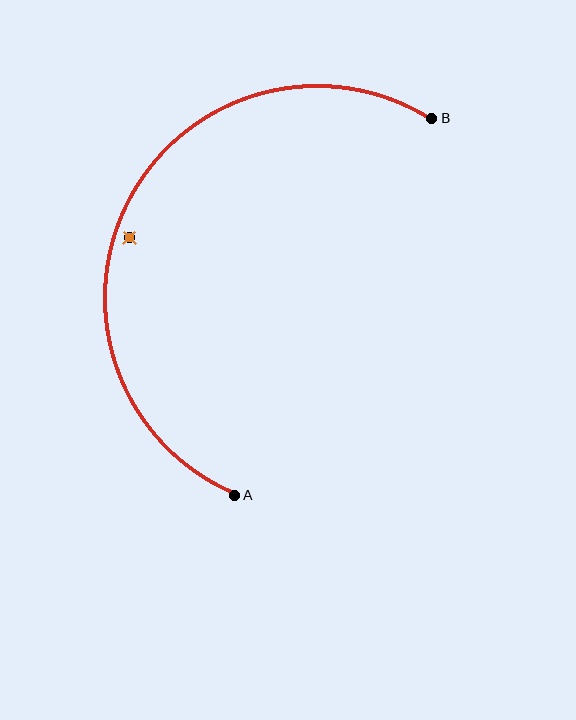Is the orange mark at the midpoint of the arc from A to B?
No — the orange mark does not lie on the arc at all. It sits slightly inside the curve.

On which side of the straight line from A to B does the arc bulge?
The arc bulges to the left of the straight line connecting A and B.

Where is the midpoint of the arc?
The arc midpoint is the point on the curve farthest from the straight line joining A and B. It sits to the left of that line.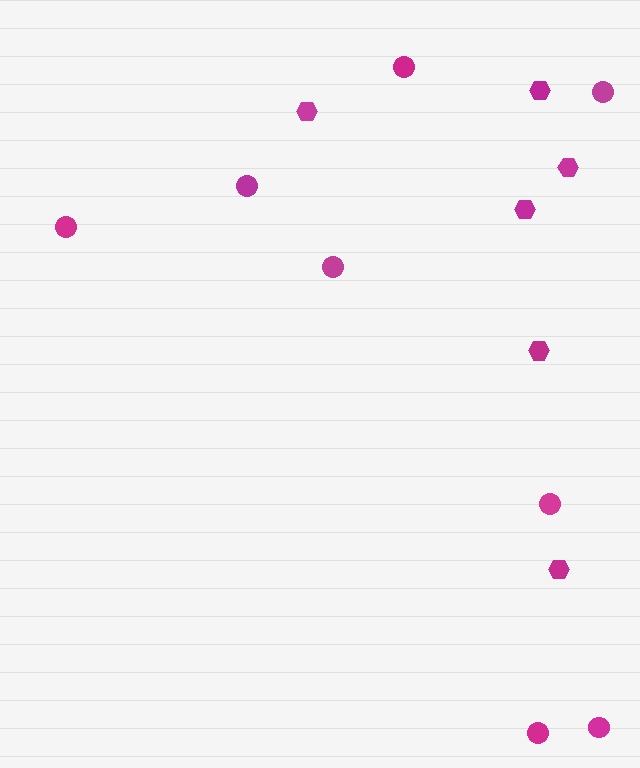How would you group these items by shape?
There are 2 groups: one group of circles (8) and one group of hexagons (6).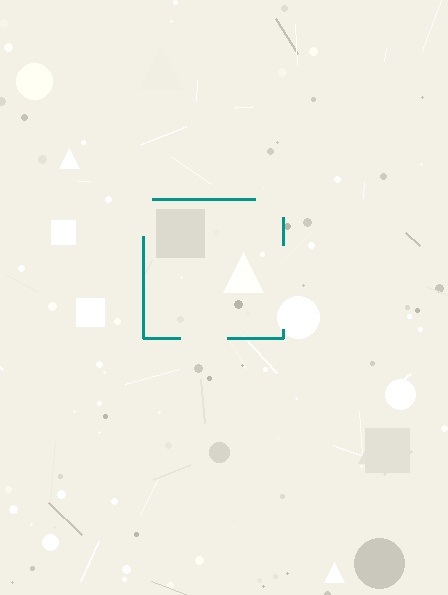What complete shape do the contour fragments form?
The contour fragments form a square.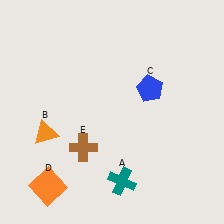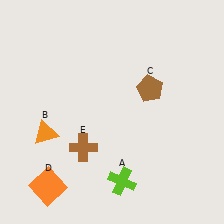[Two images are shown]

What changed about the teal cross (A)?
In Image 1, A is teal. In Image 2, it changed to lime.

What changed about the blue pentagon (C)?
In Image 1, C is blue. In Image 2, it changed to brown.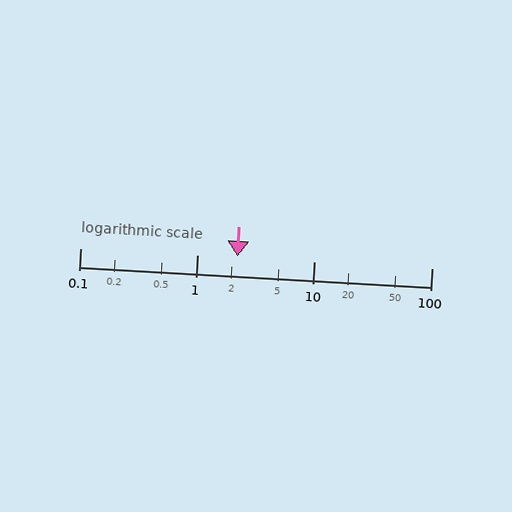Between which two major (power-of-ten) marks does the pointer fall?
The pointer is between 1 and 10.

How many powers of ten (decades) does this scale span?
The scale spans 3 decades, from 0.1 to 100.